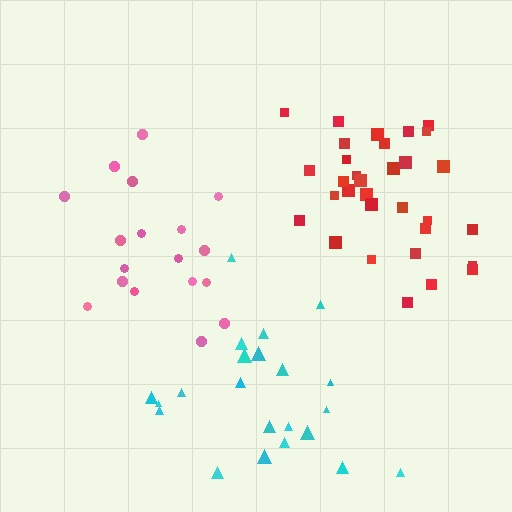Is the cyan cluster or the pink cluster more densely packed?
Pink.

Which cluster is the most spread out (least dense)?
Cyan.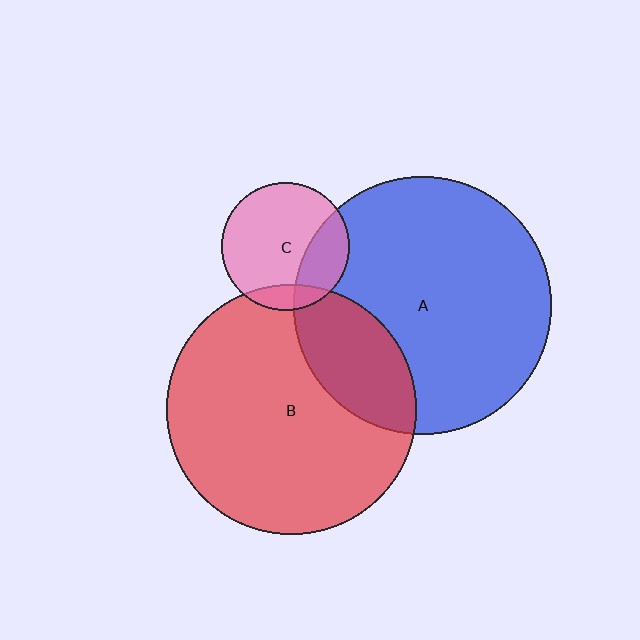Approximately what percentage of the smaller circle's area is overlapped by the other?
Approximately 25%.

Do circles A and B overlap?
Yes.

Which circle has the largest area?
Circle A (blue).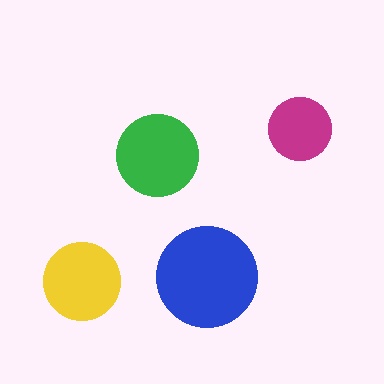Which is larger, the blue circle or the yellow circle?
The blue one.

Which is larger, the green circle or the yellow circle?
The green one.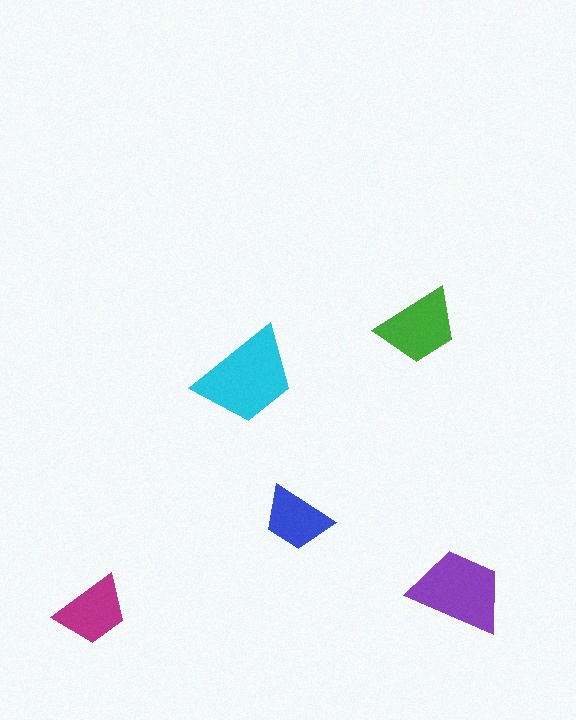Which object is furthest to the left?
The magenta trapezoid is leftmost.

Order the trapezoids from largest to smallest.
the cyan one, the purple one, the green one, the magenta one, the blue one.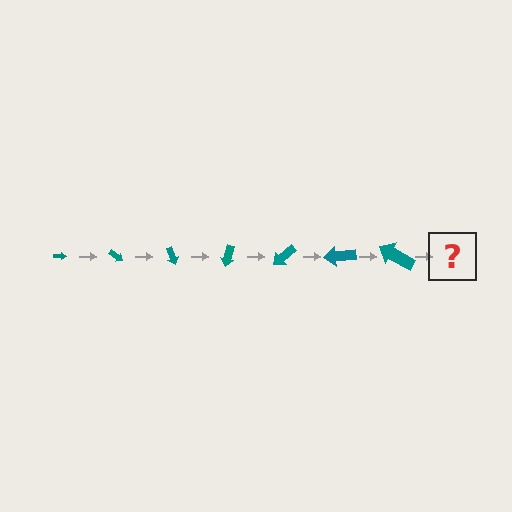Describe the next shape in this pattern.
It should be an arrow, larger than the previous one and rotated 245 degrees from the start.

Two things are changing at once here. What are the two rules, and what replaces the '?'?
The two rules are that the arrow grows larger each step and it rotates 35 degrees each step. The '?' should be an arrow, larger than the previous one and rotated 245 degrees from the start.